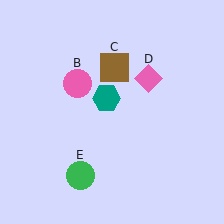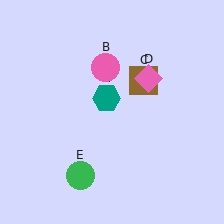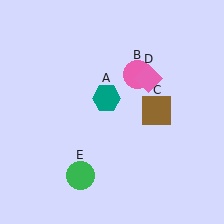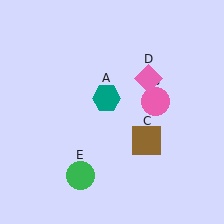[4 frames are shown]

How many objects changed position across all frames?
2 objects changed position: pink circle (object B), brown square (object C).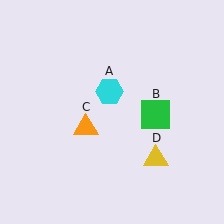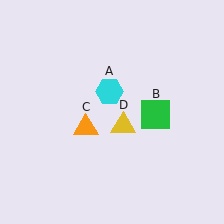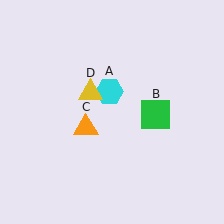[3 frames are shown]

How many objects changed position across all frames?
1 object changed position: yellow triangle (object D).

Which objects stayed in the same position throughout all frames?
Cyan hexagon (object A) and green square (object B) and orange triangle (object C) remained stationary.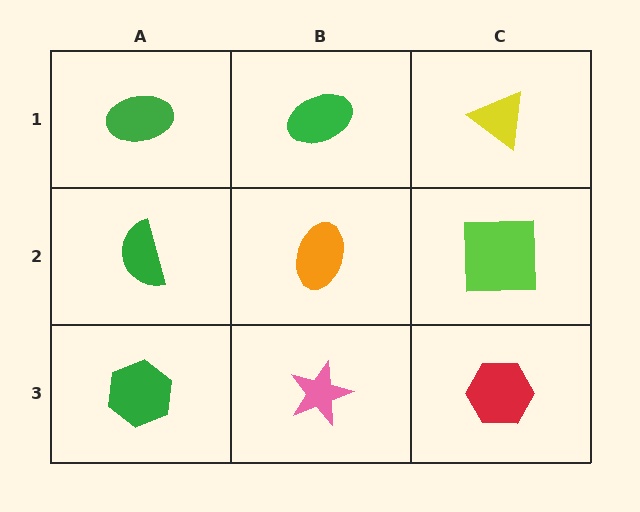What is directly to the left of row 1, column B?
A green ellipse.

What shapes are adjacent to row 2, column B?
A green ellipse (row 1, column B), a pink star (row 3, column B), a green semicircle (row 2, column A), a lime square (row 2, column C).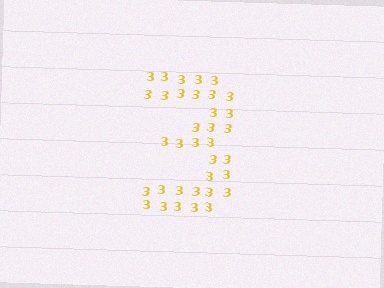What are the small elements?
The small elements are digit 3's.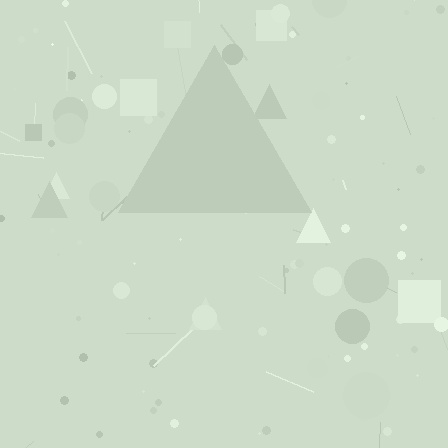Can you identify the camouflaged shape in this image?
The camouflaged shape is a triangle.